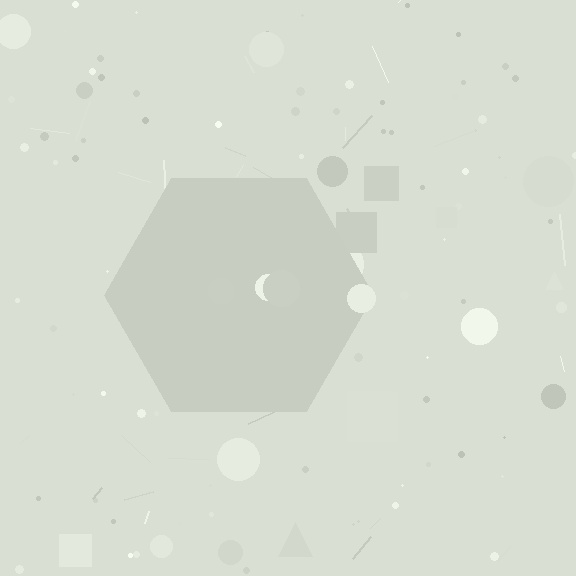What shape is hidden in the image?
A hexagon is hidden in the image.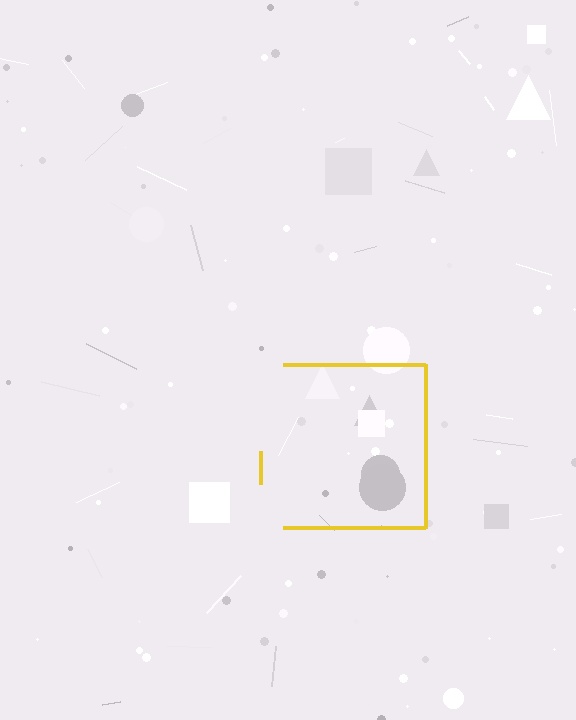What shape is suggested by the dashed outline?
The dashed outline suggests a square.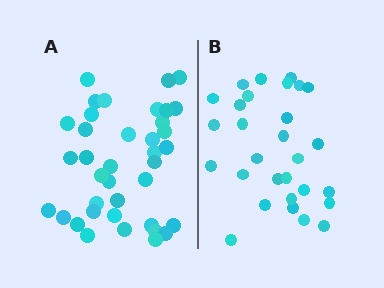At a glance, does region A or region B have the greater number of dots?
Region A (the left region) has more dots.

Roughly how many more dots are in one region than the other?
Region A has roughly 8 or so more dots than region B.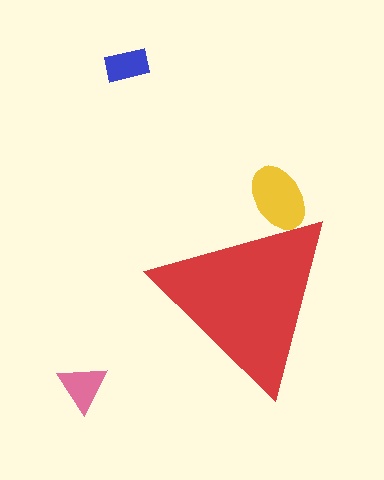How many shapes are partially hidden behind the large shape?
1 shape is partially hidden.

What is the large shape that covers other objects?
A red triangle.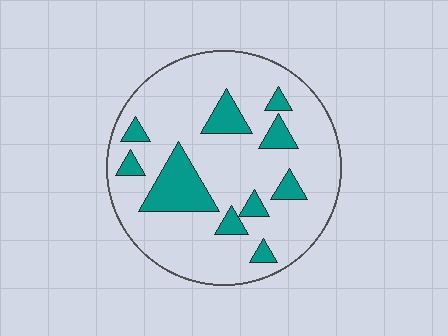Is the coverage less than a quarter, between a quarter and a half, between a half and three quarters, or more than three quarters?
Less than a quarter.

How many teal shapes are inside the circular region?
10.